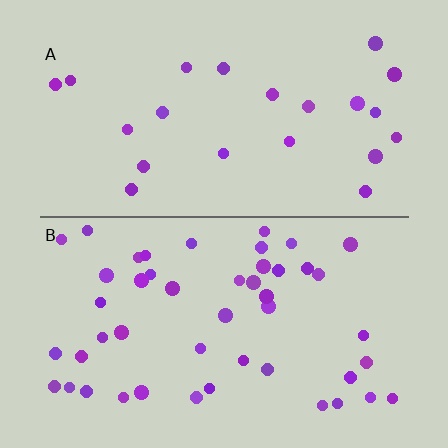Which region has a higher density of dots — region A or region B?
B (the bottom).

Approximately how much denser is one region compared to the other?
Approximately 2.1× — region B over region A.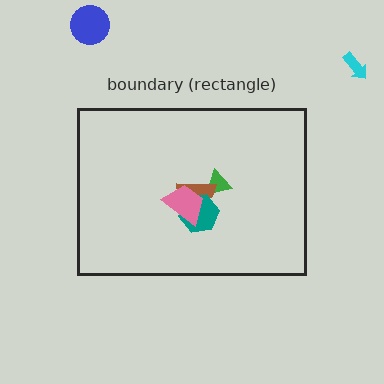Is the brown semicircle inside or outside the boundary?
Inside.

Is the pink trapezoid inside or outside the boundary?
Inside.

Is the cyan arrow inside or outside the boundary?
Outside.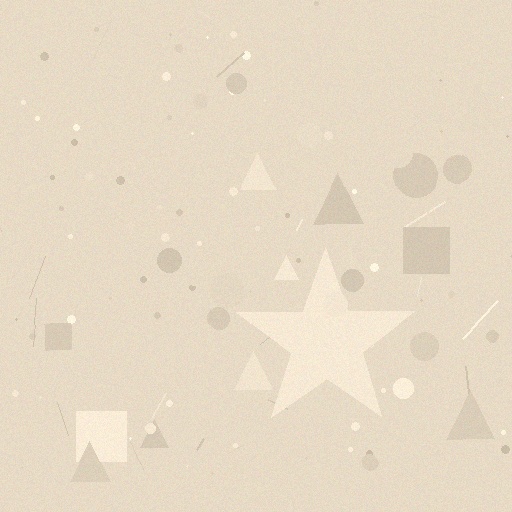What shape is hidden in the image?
A star is hidden in the image.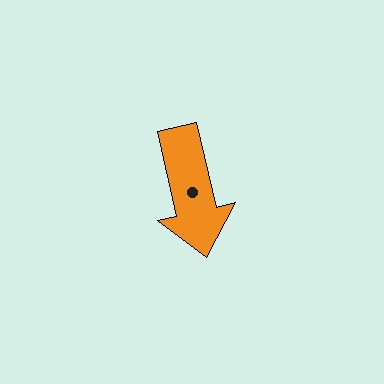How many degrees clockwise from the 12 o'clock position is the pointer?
Approximately 167 degrees.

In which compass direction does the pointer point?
South.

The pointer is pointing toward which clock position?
Roughly 6 o'clock.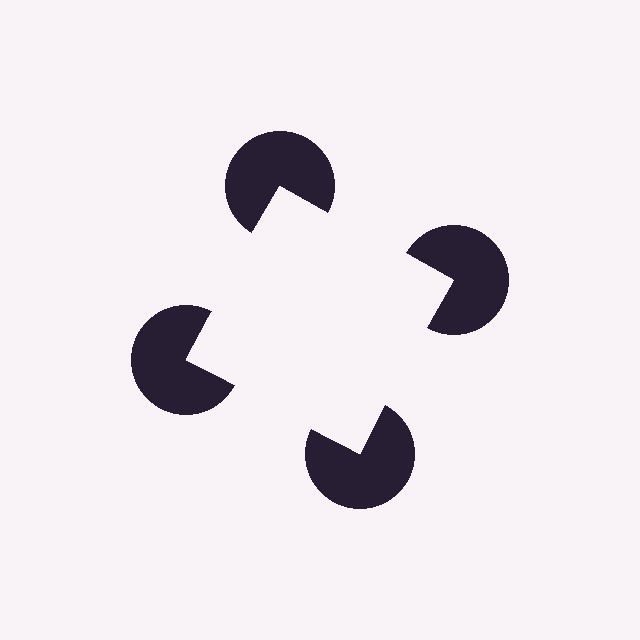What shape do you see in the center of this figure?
An illusory square — its edges are inferred from the aligned wedge cuts in the pac-man discs, not physically drawn.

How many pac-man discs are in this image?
There are 4 — one at each vertex of the illusory square.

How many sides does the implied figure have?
4 sides.